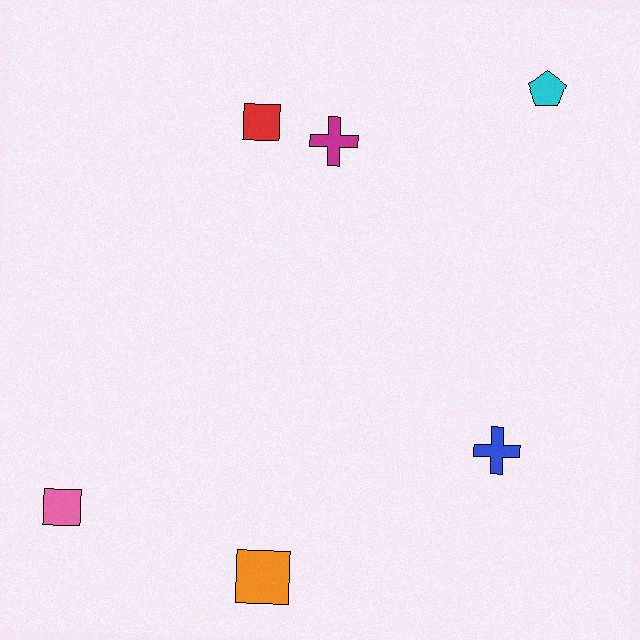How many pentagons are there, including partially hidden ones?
There is 1 pentagon.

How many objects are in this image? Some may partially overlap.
There are 6 objects.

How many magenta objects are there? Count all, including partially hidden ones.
There is 1 magenta object.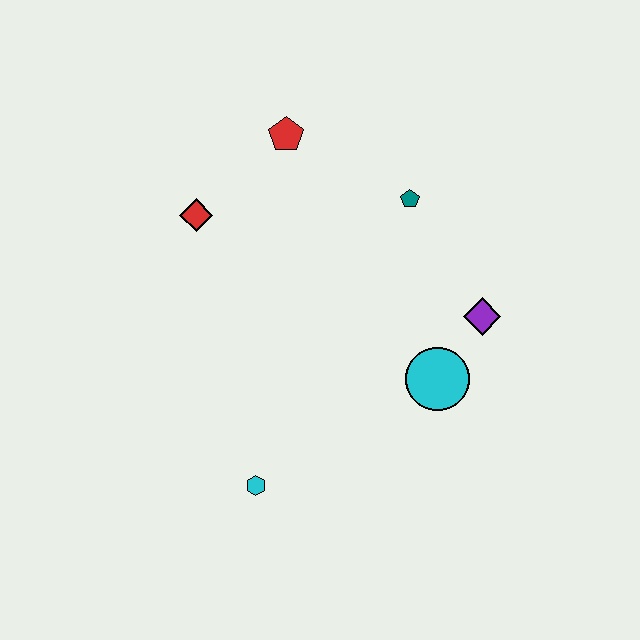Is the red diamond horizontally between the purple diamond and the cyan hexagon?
No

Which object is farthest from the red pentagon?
The cyan hexagon is farthest from the red pentagon.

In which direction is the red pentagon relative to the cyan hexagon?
The red pentagon is above the cyan hexagon.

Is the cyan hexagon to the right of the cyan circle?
No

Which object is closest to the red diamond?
The red pentagon is closest to the red diamond.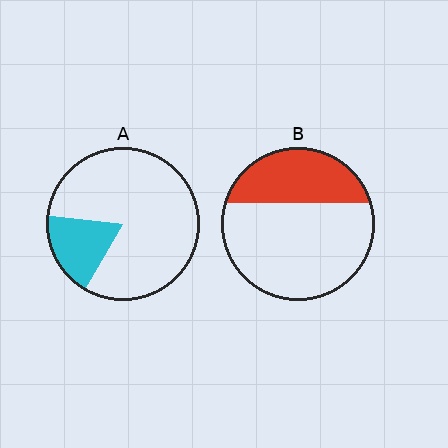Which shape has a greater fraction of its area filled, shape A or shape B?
Shape B.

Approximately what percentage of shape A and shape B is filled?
A is approximately 20% and B is approximately 35%.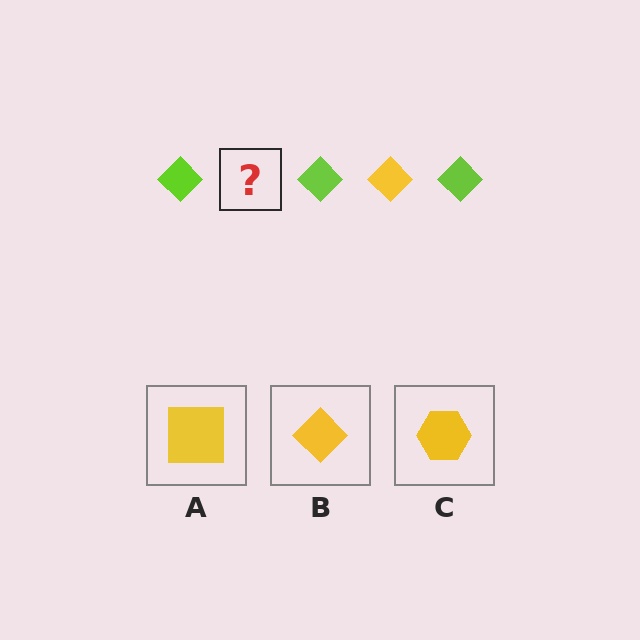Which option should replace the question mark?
Option B.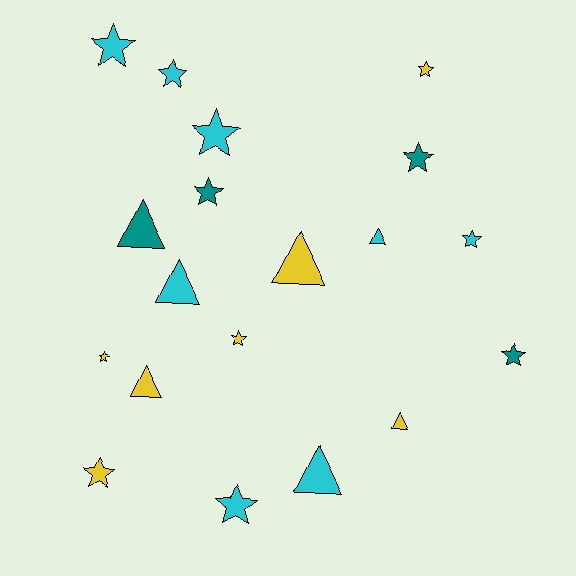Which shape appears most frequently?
Star, with 12 objects.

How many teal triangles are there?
There is 1 teal triangle.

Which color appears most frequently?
Cyan, with 8 objects.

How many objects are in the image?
There are 19 objects.